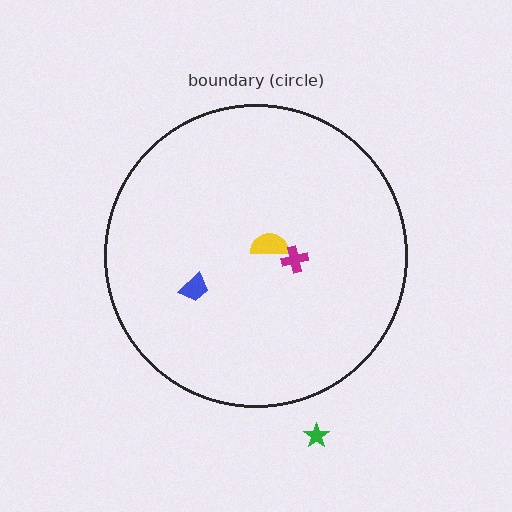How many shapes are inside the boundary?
3 inside, 1 outside.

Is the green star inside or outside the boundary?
Outside.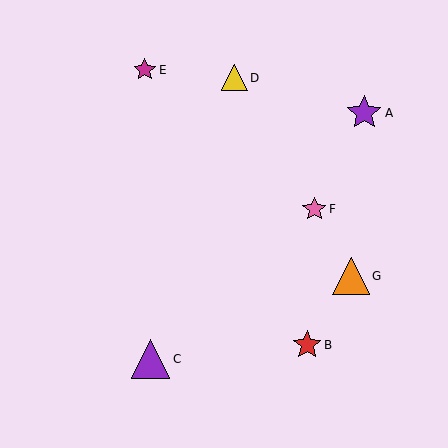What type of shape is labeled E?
Shape E is a magenta star.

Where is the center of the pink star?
The center of the pink star is at (314, 209).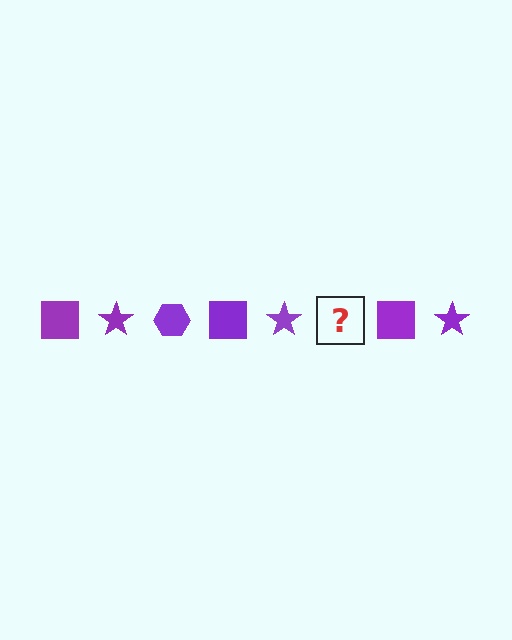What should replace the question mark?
The question mark should be replaced with a purple hexagon.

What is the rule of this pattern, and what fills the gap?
The rule is that the pattern cycles through square, star, hexagon shapes in purple. The gap should be filled with a purple hexagon.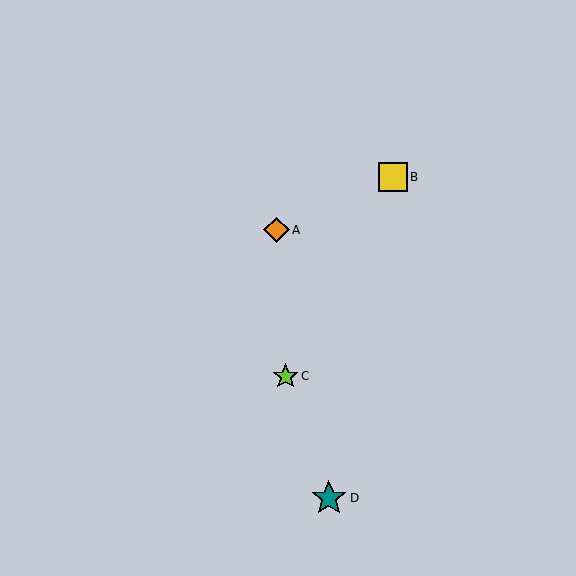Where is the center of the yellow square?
The center of the yellow square is at (393, 177).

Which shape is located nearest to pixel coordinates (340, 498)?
The teal star (labeled D) at (329, 498) is nearest to that location.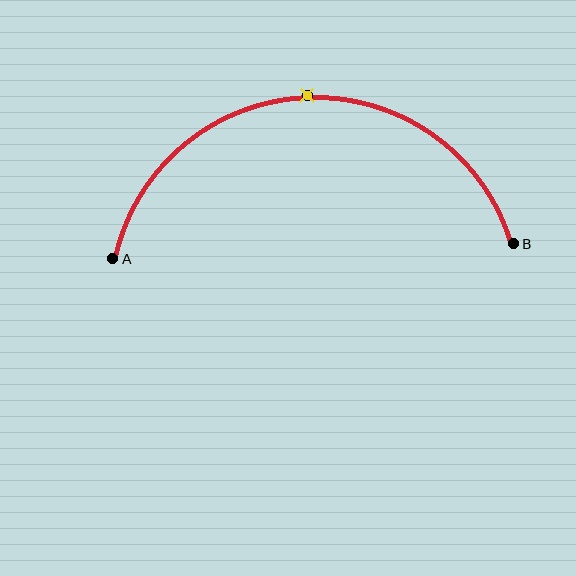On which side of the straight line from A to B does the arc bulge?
The arc bulges above the straight line connecting A and B.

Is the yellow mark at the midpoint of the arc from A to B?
Yes. The yellow mark lies on the arc at equal arc-length from both A and B — it is the arc midpoint.